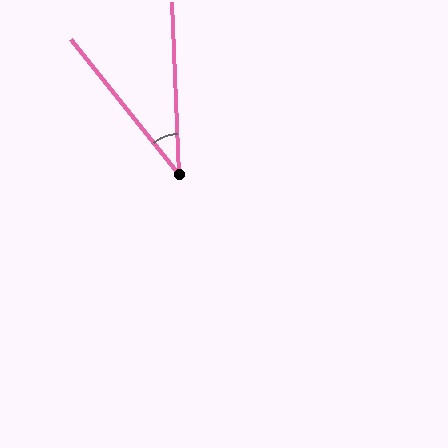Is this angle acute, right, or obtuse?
It is acute.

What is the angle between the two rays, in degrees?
Approximately 36 degrees.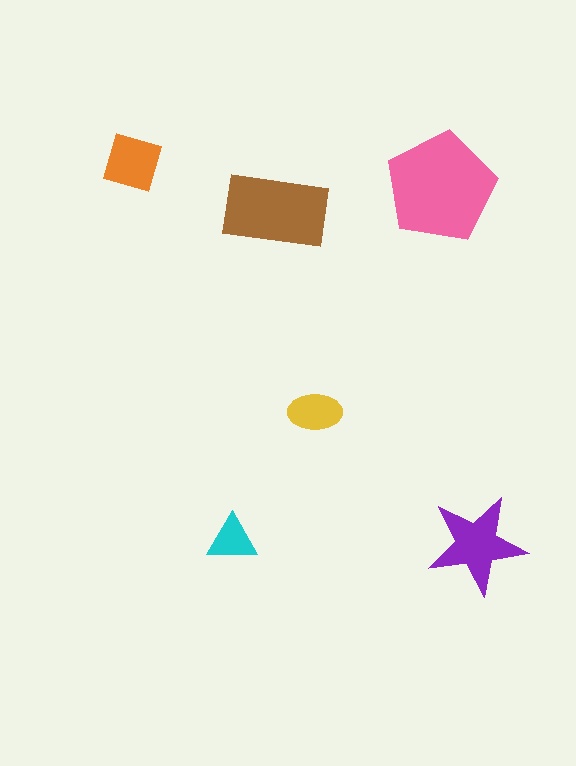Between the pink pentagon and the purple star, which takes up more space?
The pink pentagon.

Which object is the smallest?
The cyan triangle.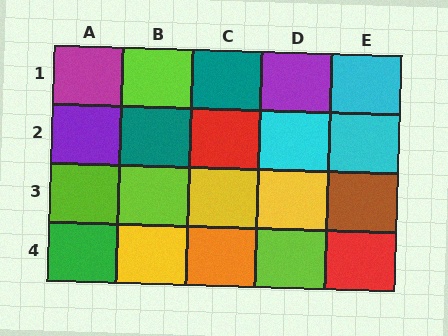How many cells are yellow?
3 cells are yellow.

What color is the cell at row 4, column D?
Lime.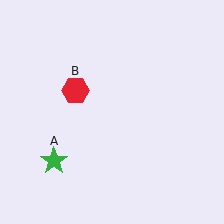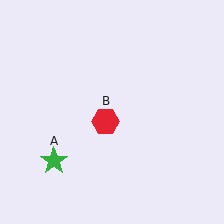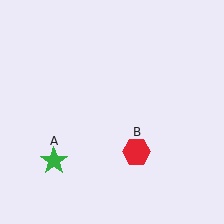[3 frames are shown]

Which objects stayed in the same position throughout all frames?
Green star (object A) remained stationary.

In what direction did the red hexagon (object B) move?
The red hexagon (object B) moved down and to the right.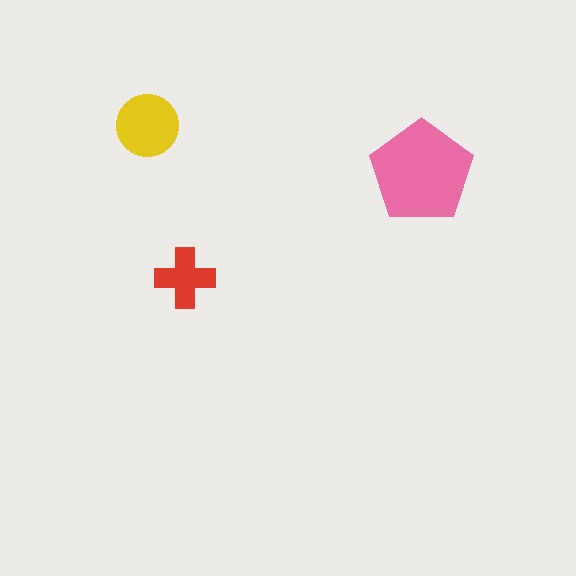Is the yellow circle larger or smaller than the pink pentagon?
Smaller.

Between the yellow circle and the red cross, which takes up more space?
The yellow circle.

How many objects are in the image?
There are 3 objects in the image.